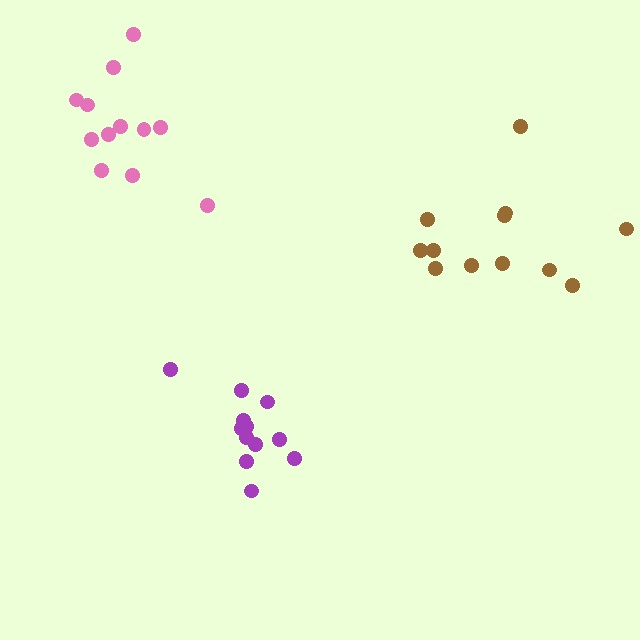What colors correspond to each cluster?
The clusters are colored: purple, brown, pink.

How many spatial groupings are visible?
There are 3 spatial groupings.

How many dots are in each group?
Group 1: 12 dots, Group 2: 12 dots, Group 3: 12 dots (36 total).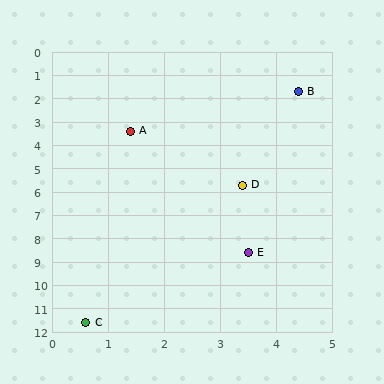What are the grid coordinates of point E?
Point E is at approximately (3.5, 8.6).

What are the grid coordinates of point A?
Point A is at approximately (1.4, 3.4).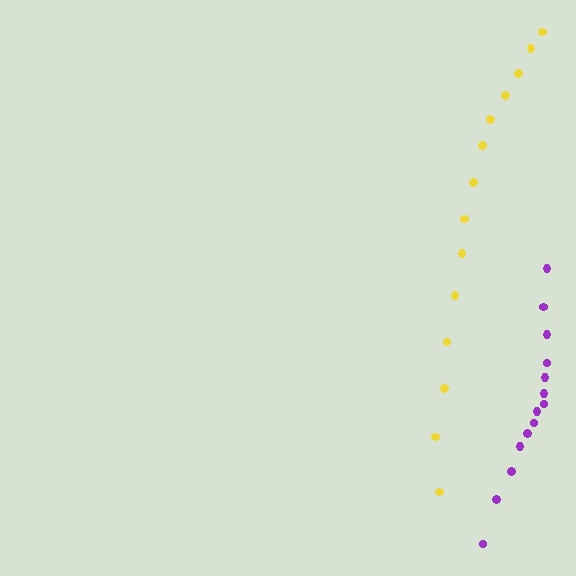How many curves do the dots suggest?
There are 2 distinct paths.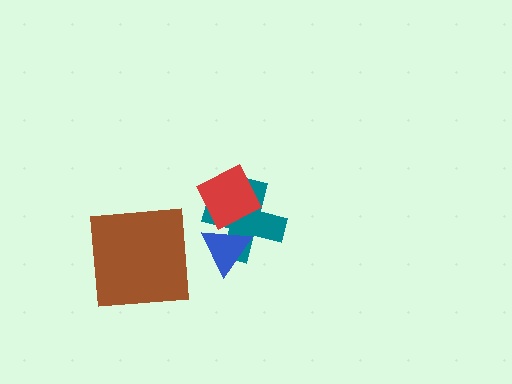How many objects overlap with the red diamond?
2 objects overlap with the red diamond.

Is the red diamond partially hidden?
No, no other shape covers it.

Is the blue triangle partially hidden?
Yes, it is partially covered by another shape.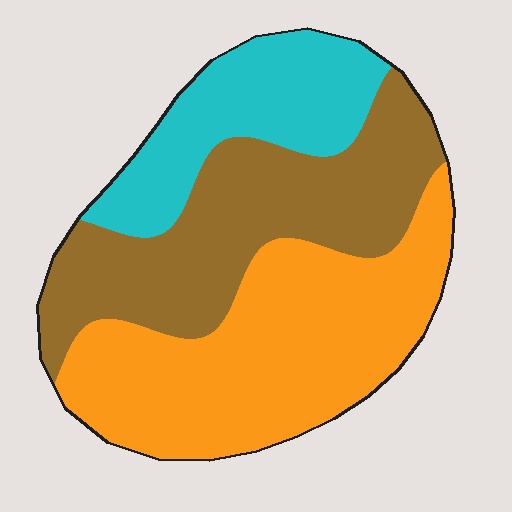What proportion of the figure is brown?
Brown takes up between a third and a half of the figure.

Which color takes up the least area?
Cyan, at roughly 20%.